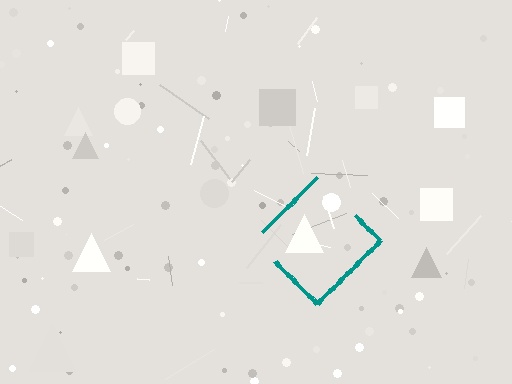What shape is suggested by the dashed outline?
The dashed outline suggests a diamond.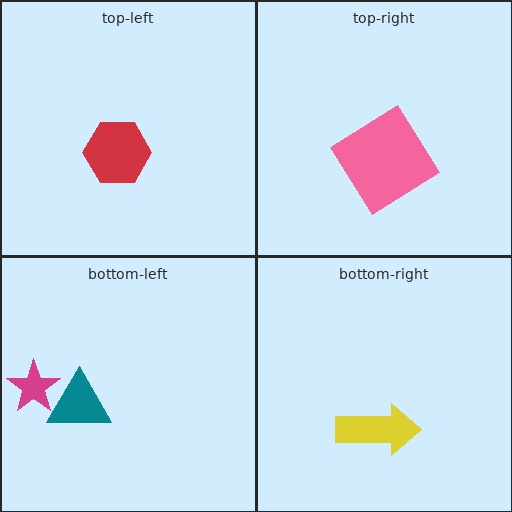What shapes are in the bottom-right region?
The yellow arrow.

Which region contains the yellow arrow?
The bottom-right region.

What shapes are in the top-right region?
The pink diamond.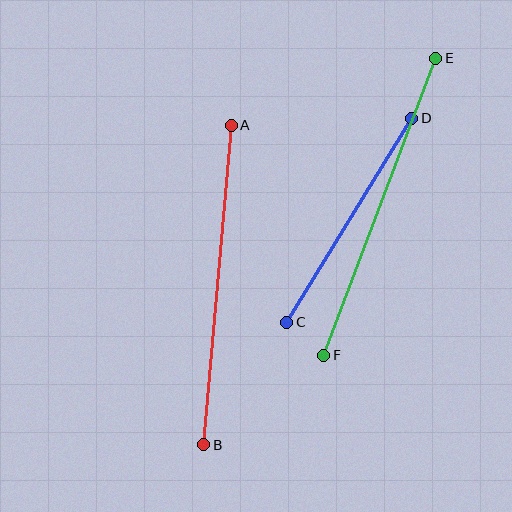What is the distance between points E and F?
The distance is approximately 317 pixels.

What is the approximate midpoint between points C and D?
The midpoint is at approximately (349, 220) pixels.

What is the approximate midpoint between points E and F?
The midpoint is at approximately (380, 207) pixels.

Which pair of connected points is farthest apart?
Points A and B are farthest apart.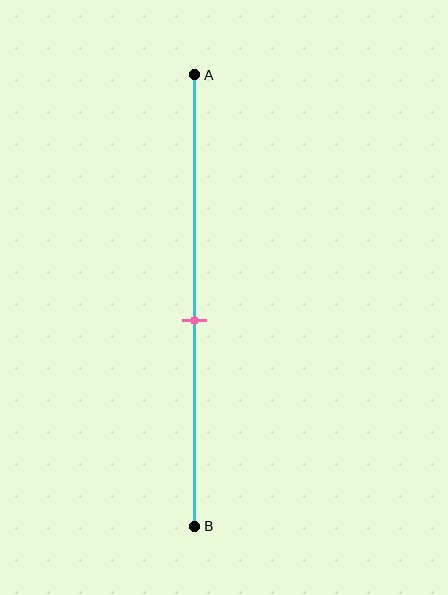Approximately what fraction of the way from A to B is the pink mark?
The pink mark is approximately 55% of the way from A to B.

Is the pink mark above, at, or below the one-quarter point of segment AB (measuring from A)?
The pink mark is below the one-quarter point of segment AB.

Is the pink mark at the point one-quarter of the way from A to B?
No, the mark is at about 55% from A, not at the 25% one-quarter point.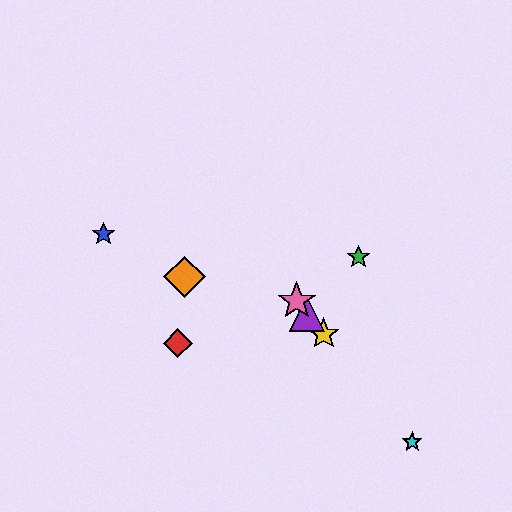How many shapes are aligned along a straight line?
4 shapes (the yellow star, the purple triangle, the cyan star, the pink star) are aligned along a straight line.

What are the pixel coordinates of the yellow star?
The yellow star is at (324, 334).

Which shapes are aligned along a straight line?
The yellow star, the purple triangle, the cyan star, the pink star are aligned along a straight line.